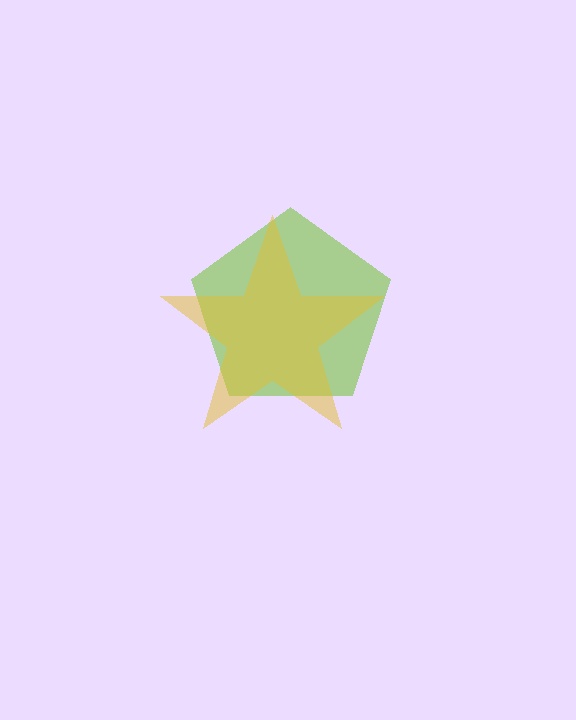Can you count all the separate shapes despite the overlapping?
Yes, there are 2 separate shapes.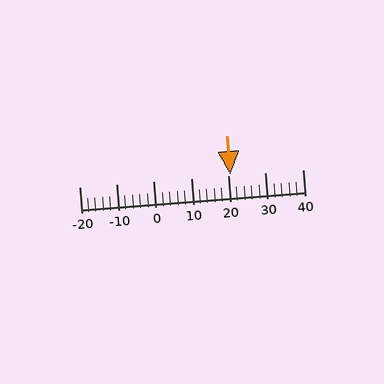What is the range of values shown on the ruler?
The ruler shows values from -20 to 40.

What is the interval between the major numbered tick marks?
The major tick marks are spaced 10 units apart.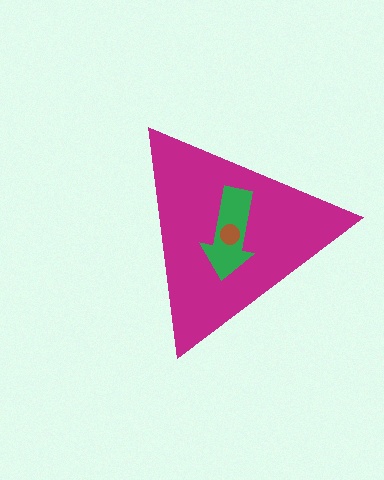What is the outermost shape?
The magenta triangle.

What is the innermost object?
The brown circle.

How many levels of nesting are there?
3.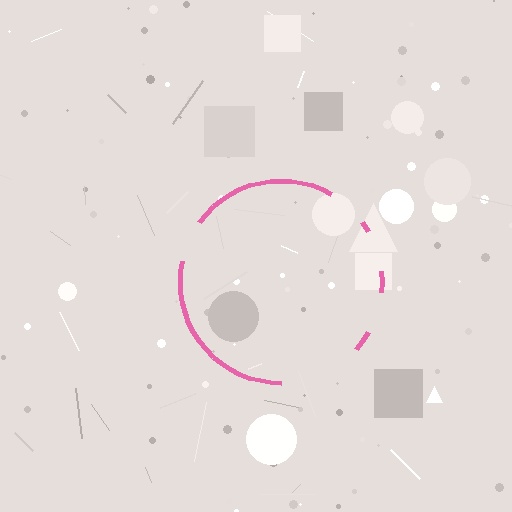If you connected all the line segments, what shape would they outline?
They would outline a circle.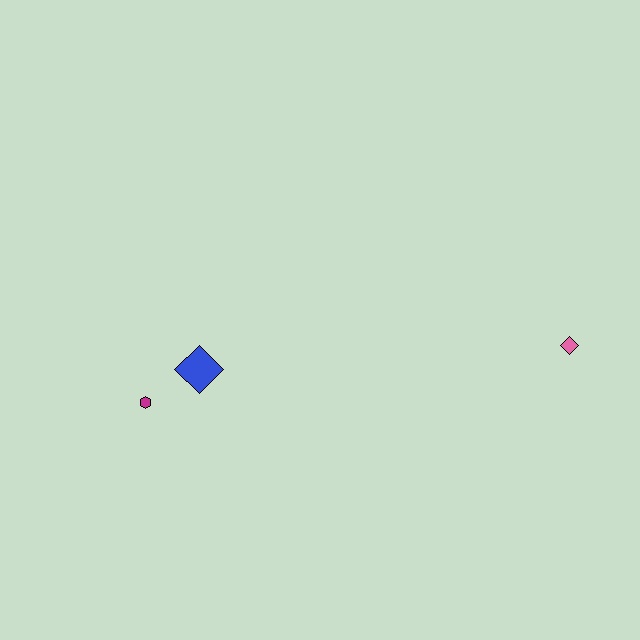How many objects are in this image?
There are 3 objects.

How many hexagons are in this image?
There is 1 hexagon.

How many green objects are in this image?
There are no green objects.